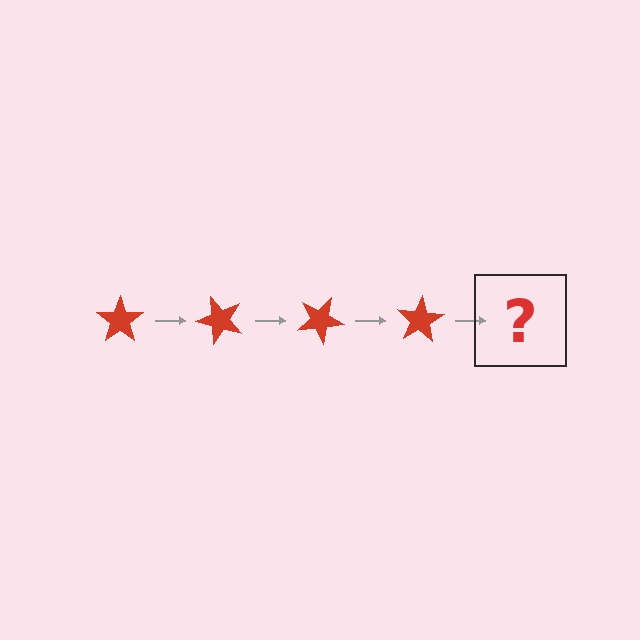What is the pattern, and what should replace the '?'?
The pattern is that the star rotates 50 degrees each step. The '?' should be a red star rotated 200 degrees.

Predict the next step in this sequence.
The next step is a red star rotated 200 degrees.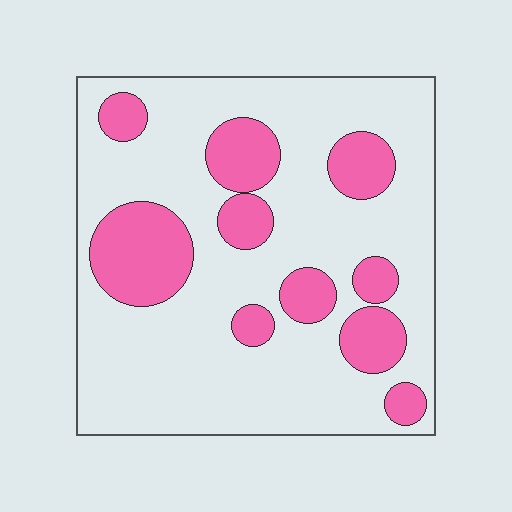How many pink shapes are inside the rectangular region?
10.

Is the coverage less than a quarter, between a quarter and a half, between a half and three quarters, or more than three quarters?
Between a quarter and a half.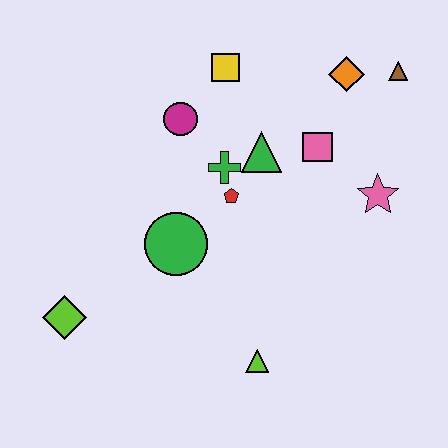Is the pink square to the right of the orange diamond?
No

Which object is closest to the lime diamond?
The green circle is closest to the lime diamond.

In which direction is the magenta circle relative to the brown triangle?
The magenta circle is to the left of the brown triangle.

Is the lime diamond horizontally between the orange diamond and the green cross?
No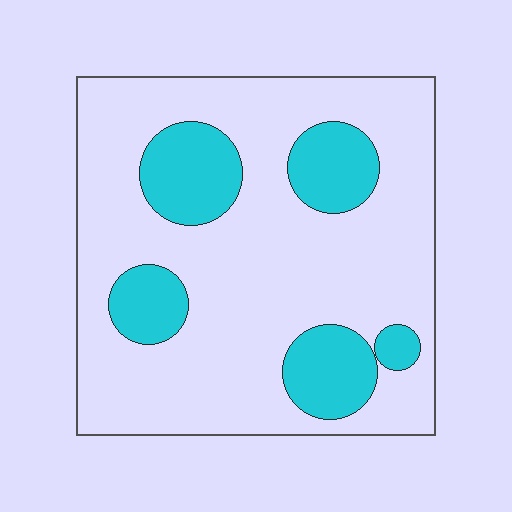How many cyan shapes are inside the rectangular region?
5.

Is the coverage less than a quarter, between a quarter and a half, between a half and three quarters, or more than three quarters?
Less than a quarter.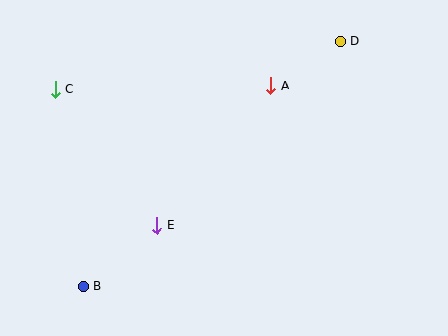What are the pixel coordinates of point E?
Point E is at (157, 225).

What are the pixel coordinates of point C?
Point C is at (55, 89).